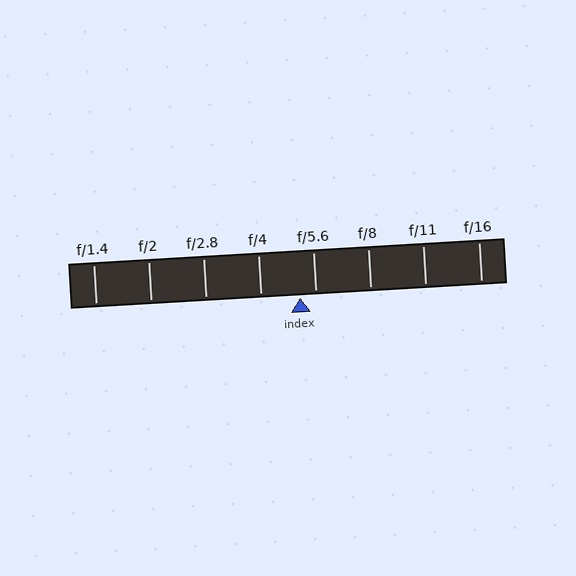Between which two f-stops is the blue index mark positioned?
The index mark is between f/4 and f/5.6.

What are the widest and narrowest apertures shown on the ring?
The widest aperture shown is f/1.4 and the narrowest is f/16.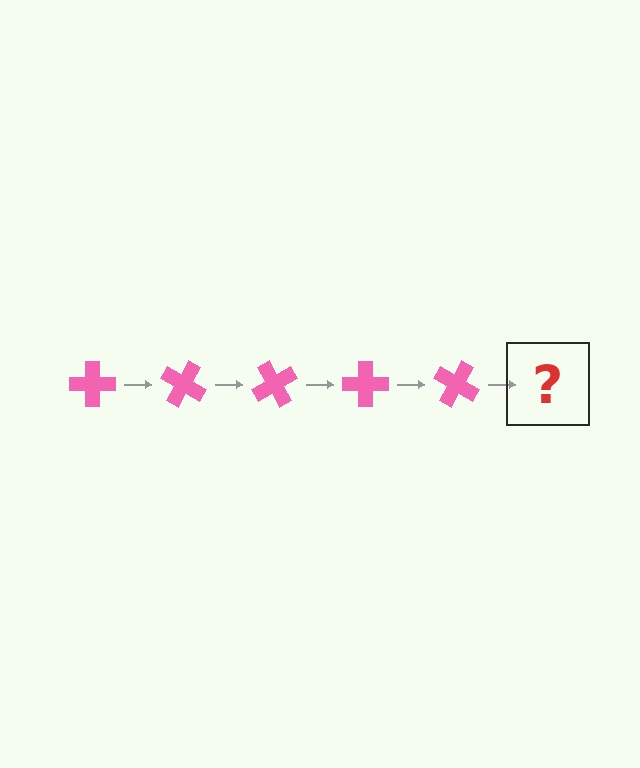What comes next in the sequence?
The next element should be a pink cross rotated 150 degrees.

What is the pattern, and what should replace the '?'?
The pattern is that the cross rotates 30 degrees each step. The '?' should be a pink cross rotated 150 degrees.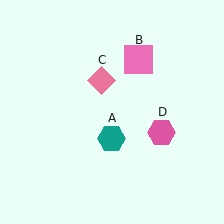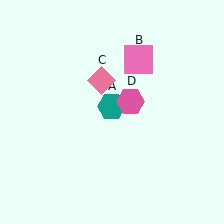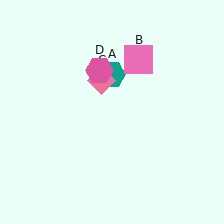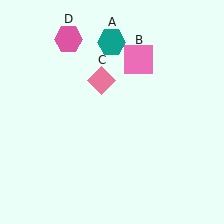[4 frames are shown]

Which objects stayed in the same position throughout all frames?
Pink square (object B) and pink diamond (object C) remained stationary.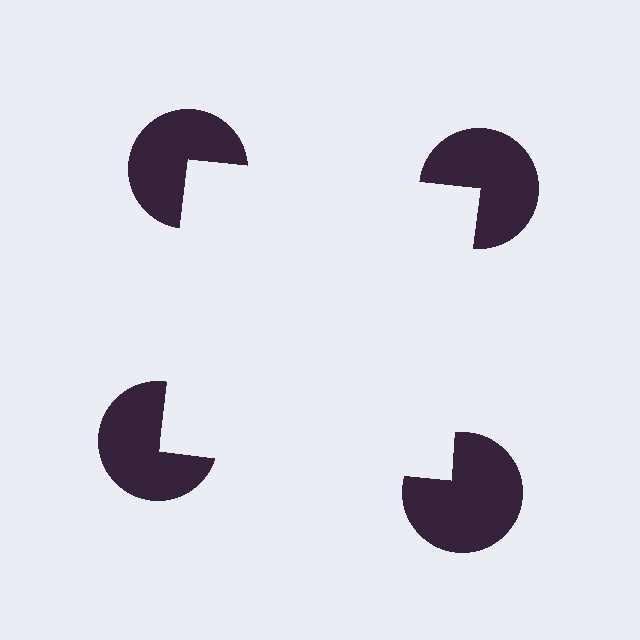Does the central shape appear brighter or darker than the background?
It typically appears slightly brighter than the background, even though no actual brightness change is drawn.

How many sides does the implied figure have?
4 sides.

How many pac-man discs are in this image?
There are 4 — one at each vertex of the illusory square.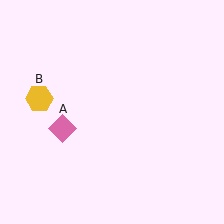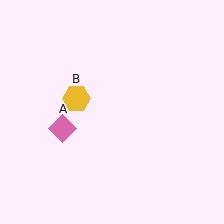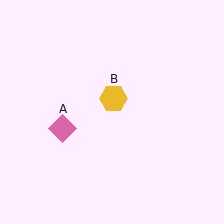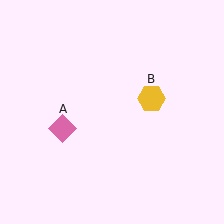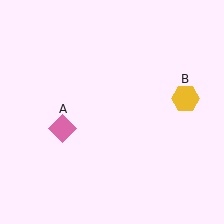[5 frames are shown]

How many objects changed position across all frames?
1 object changed position: yellow hexagon (object B).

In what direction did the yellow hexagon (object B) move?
The yellow hexagon (object B) moved right.